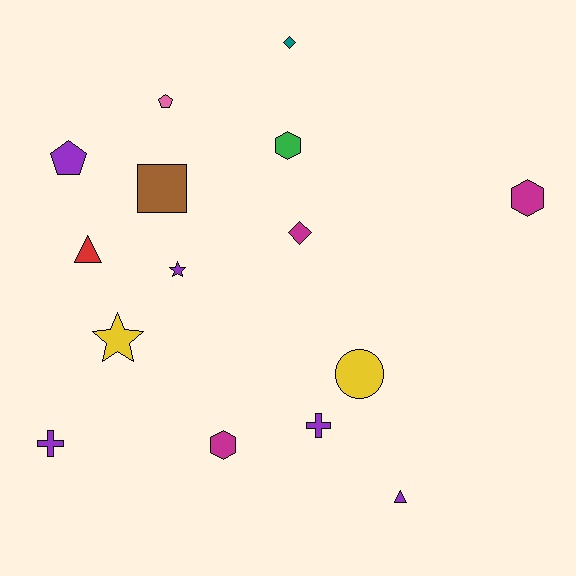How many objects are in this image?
There are 15 objects.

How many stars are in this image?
There are 2 stars.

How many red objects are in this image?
There is 1 red object.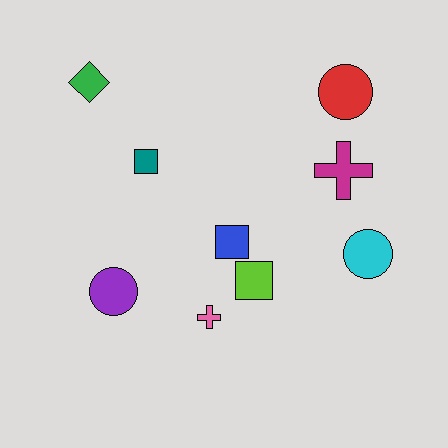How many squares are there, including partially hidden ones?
There are 3 squares.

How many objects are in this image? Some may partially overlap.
There are 9 objects.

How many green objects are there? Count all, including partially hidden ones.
There is 1 green object.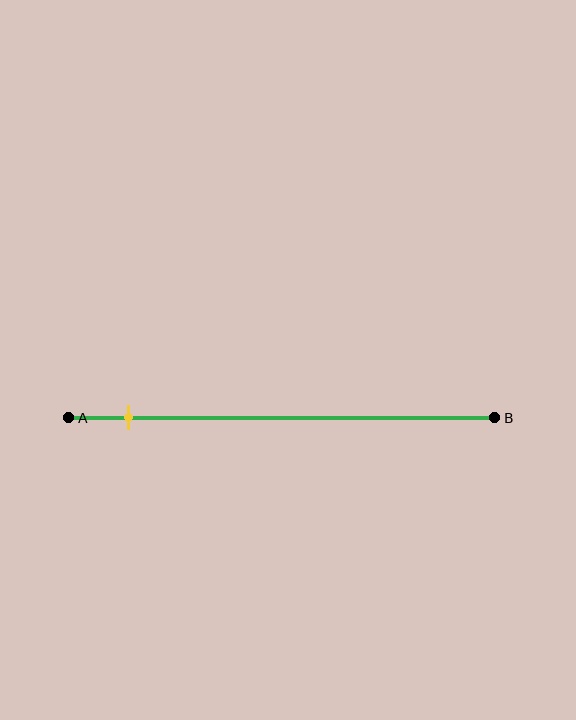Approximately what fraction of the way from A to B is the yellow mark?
The yellow mark is approximately 15% of the way from A to B.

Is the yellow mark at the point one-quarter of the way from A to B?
No, the mark is at about 15% from A, not at the 25% one-quarter point.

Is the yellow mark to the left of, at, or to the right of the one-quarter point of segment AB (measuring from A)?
The yellow mark is to the left of the one-quarter point of segment AB.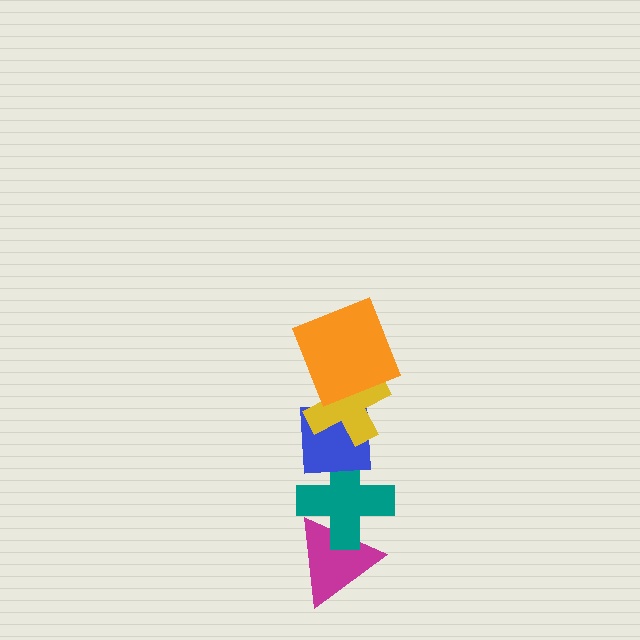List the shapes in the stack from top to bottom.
From top to bottom: the orange square, the yellow cross, the blue square, the teal cross, the magenta triangle.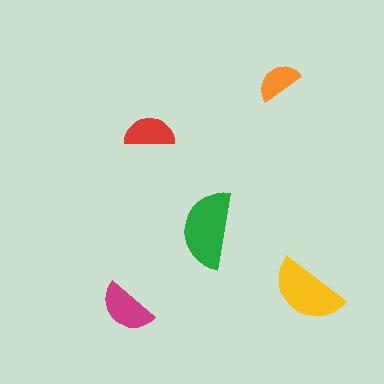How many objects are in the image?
There are 5 objects in the image.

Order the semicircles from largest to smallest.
the green one, the yellow one, the magenta one, the red one, the orange one.